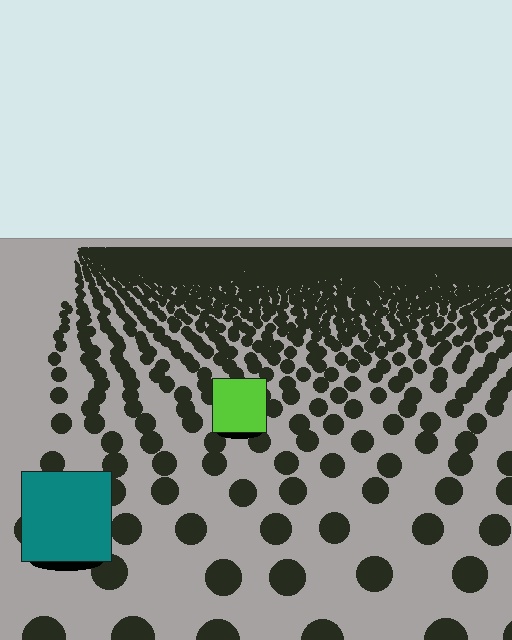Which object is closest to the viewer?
The teal square is closest. The texture marks near it are larger and more spread out.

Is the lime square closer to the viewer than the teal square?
No. The teal square is closer — you can tell from the texture gradient: the ground texture is coarser near it.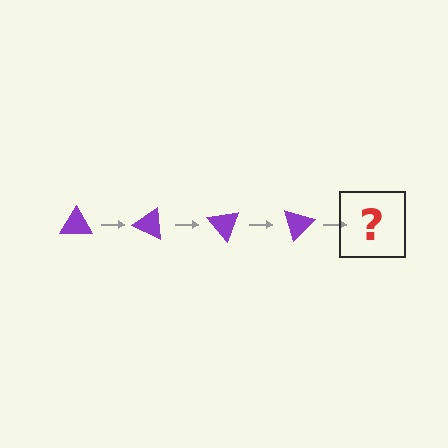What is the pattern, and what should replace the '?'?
The pattern is that the triangle rotates 25 degrees each step. The '?' should be a purple triangle rotated 100 degrees.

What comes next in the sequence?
The next element should be a purple triangle rotated 100 degrees.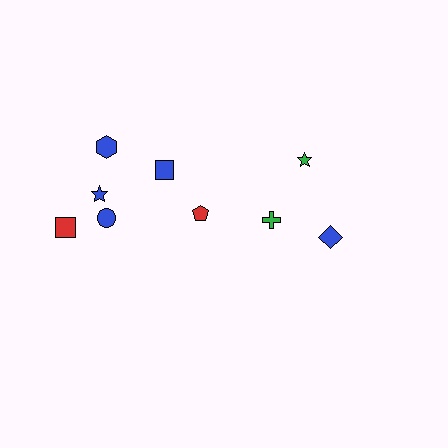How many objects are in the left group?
There are 6 objects.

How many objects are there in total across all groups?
There are 9 objects.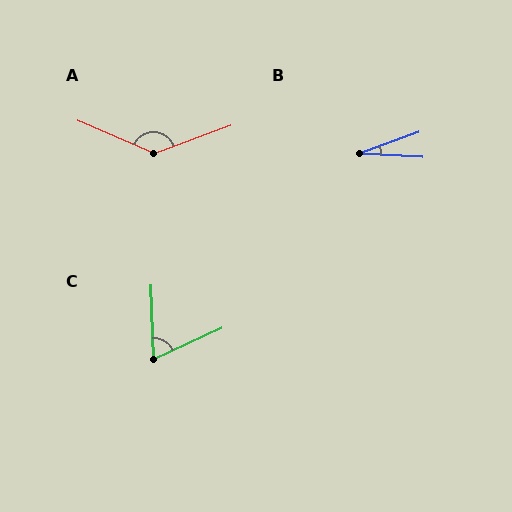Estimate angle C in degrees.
Approximately 67 degrees.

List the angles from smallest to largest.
B (23°), C (67°), A (136°).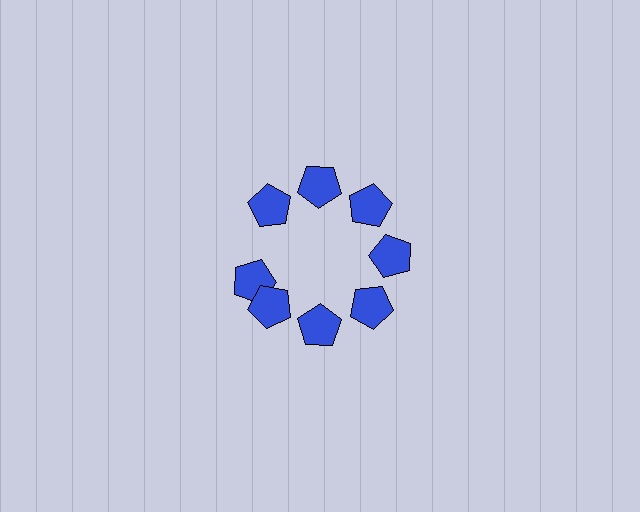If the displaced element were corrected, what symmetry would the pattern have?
It would have 8-fold rotational symmetry — the pattern would map onto itself every 45 degrees.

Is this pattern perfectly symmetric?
No. The 8 blue pentagons are arranged in a ring, but one element near the 9 o'clock position is rotated out of alignment along the ring, breaking the 8-fold rotational symmetry.